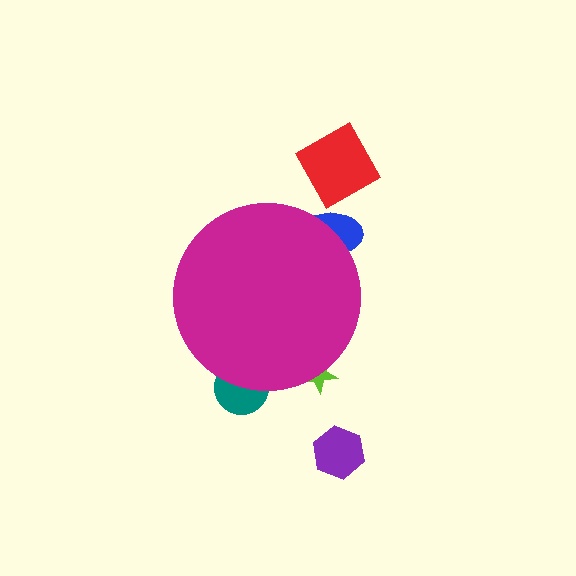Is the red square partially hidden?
No, the red square is fully visible.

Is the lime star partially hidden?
Yes, the lime star is partially hidden behind the magenta circle.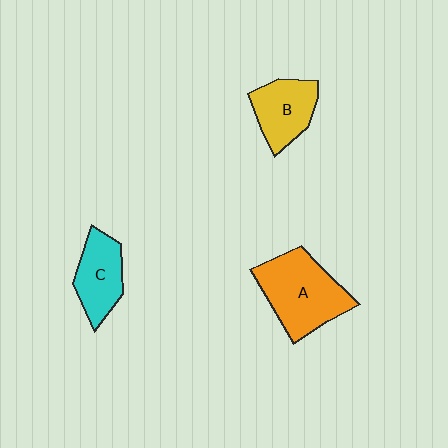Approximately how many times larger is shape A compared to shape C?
Approximately 1.6 times.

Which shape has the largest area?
Shape A (orange).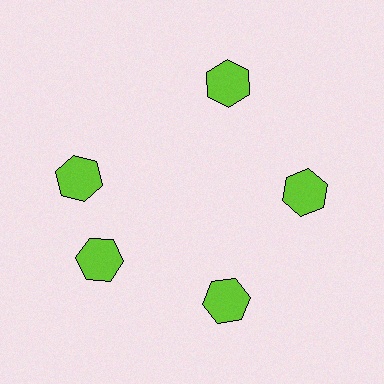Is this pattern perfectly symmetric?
No. The 5 lime hexagons are arranged in a ring, but one element near the 10 o'clock position is rotated out of alignment along the ring, breaking the 5-fold rotational symmetry.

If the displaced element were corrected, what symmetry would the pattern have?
It would have 5-fold rotational symmetry — the pattern would map onto itself every 72 degrees.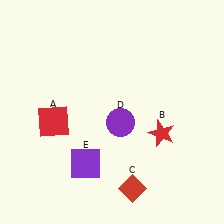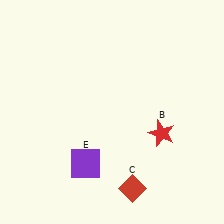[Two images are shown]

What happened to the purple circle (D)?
The purple circle (D) was removed in Image 2. It was in the bottom-right area of Image 1.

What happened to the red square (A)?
The red square (A) was removed in Image 2. It was in the bottom-left area of Image 1.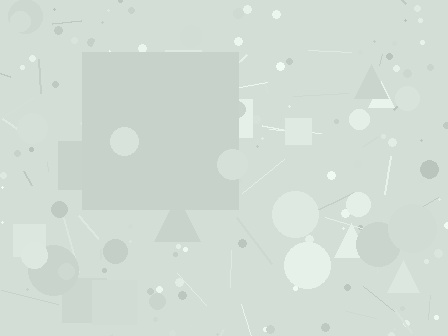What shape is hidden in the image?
A square is hidden in the image.